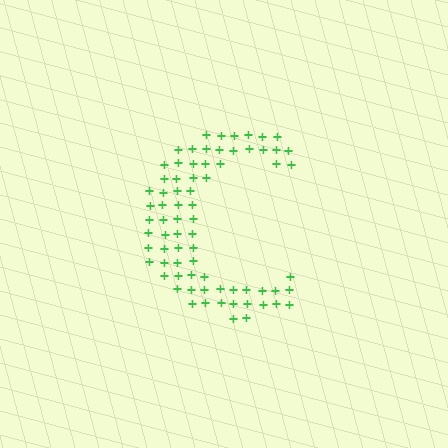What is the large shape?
The large shape is the letter C.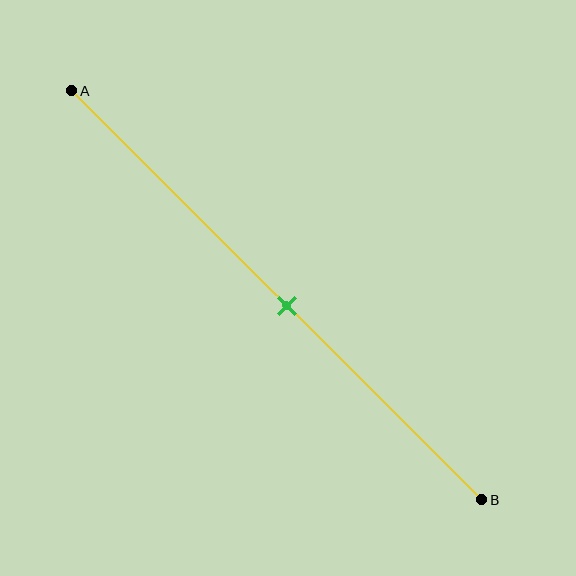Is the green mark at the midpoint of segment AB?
Yes, the mark is approximately at the midpoint.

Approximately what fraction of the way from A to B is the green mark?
The green mark is approximately 55% of the way from A to B.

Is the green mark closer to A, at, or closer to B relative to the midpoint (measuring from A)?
The green mark is approximately at the midpoint of segment AB.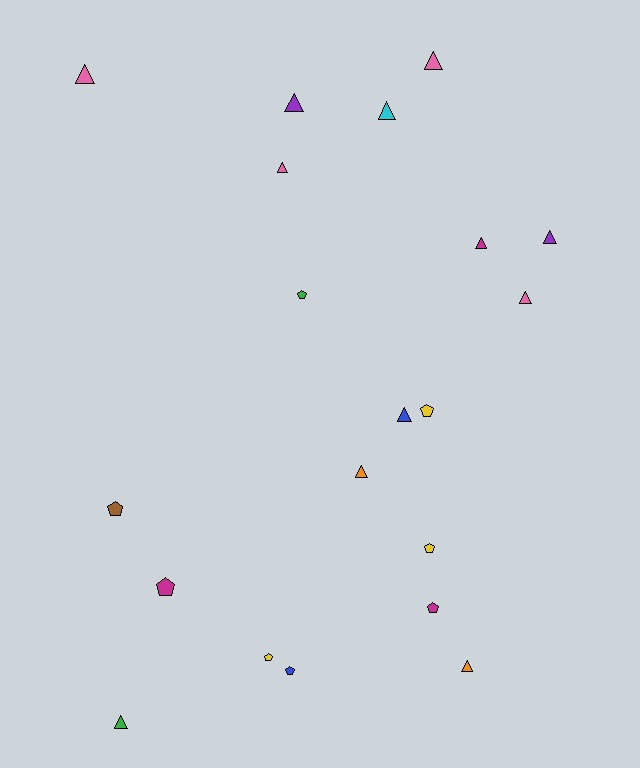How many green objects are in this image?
There are 2 green objects.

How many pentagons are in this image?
There are 8 pentagons.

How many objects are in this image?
There are 20 objects.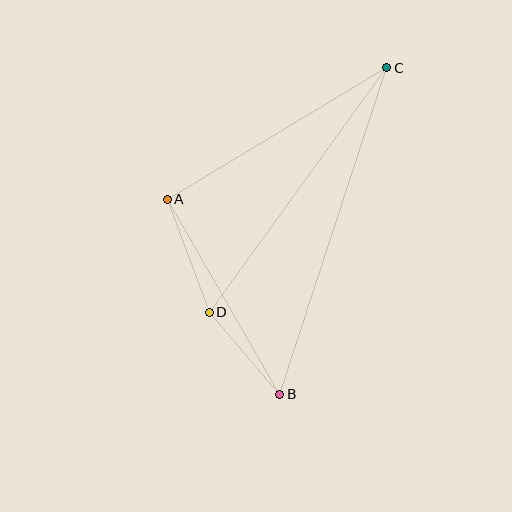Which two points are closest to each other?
Points B and D are closest to each other.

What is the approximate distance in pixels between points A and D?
The distance between A and D is approximately 121 pixels.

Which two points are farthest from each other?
Points B and C are farthest from each other.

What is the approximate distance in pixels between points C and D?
The distance between C and D is approximately 302 pixels.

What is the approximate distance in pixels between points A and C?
The distance between A and C is approximately 256 pixels.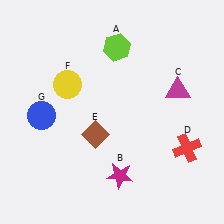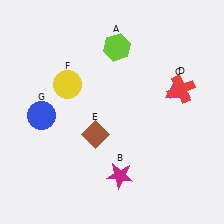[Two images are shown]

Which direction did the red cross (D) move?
The red cross (D) moved up.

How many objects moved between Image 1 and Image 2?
1 object moved between the two images.